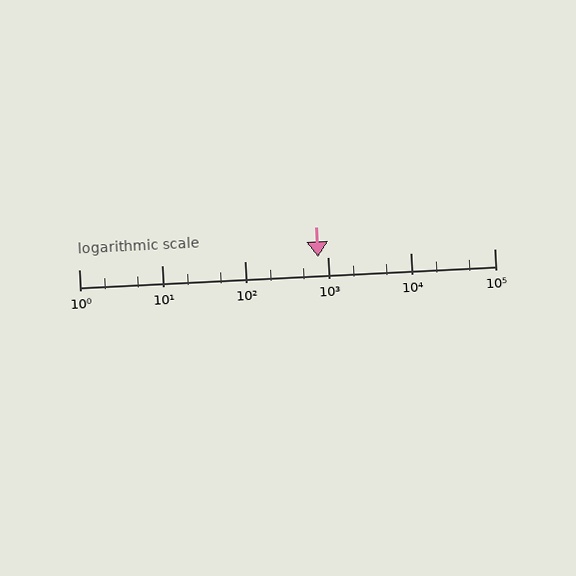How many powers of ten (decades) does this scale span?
The scale spans 5 decades, from 1 to 100000.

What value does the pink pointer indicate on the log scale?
The pointer indicates approximately 760.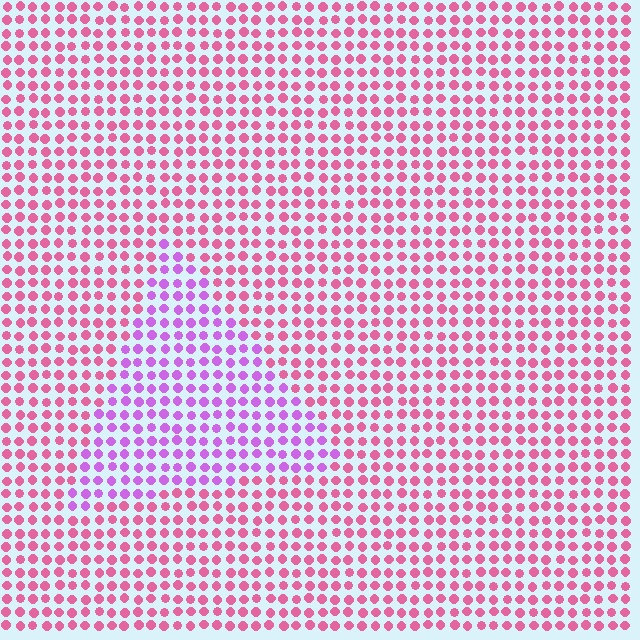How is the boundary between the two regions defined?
The boundary is defined purely by a slight shift in hue (about 43 degrees). Spacing, size, and orientation are identical on both sides.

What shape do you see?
I see a triangle.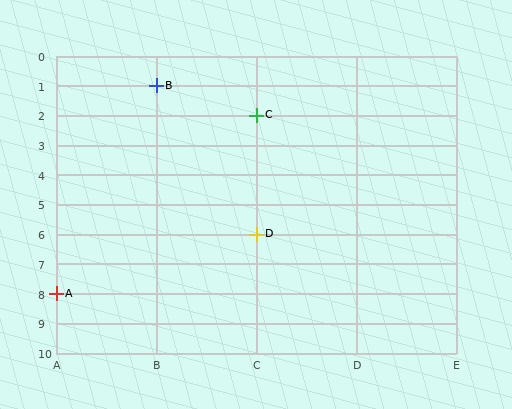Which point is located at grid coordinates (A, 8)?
Point A is at (A, 8).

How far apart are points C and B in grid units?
Points C and B are 1 column and 1 row apart (about 1.4 grid units diagonally).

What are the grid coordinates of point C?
Point C is at grid coordinates (C, 2).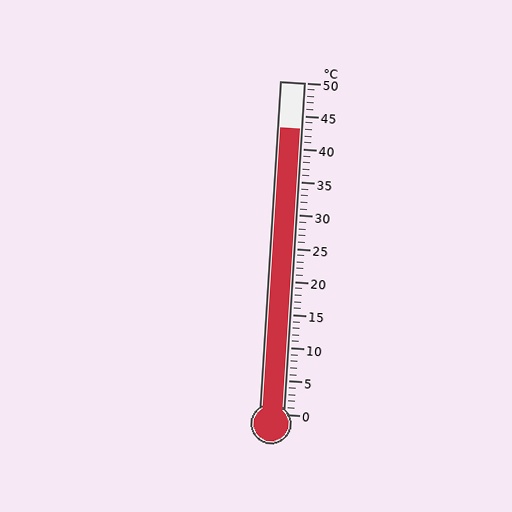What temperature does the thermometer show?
The thermometer shows approximately 43°C.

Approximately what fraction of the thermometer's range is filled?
The thermometer is filled to approximately 85% of its range.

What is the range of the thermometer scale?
The thermometer scale ranges from 0°C to 50°C.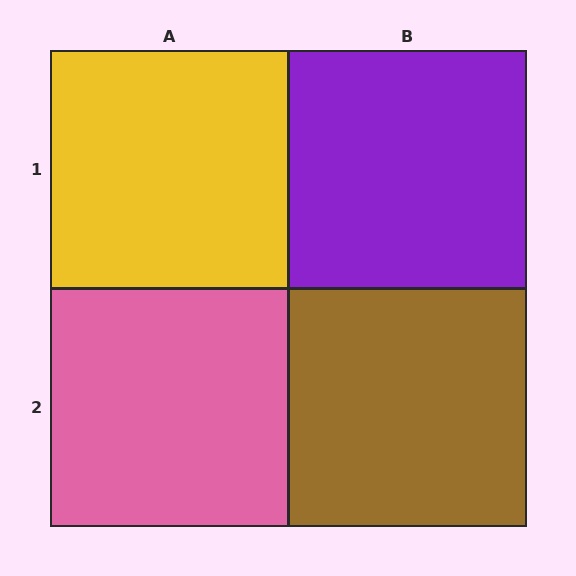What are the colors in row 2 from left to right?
Pink, brown.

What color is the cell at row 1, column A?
Yellow.